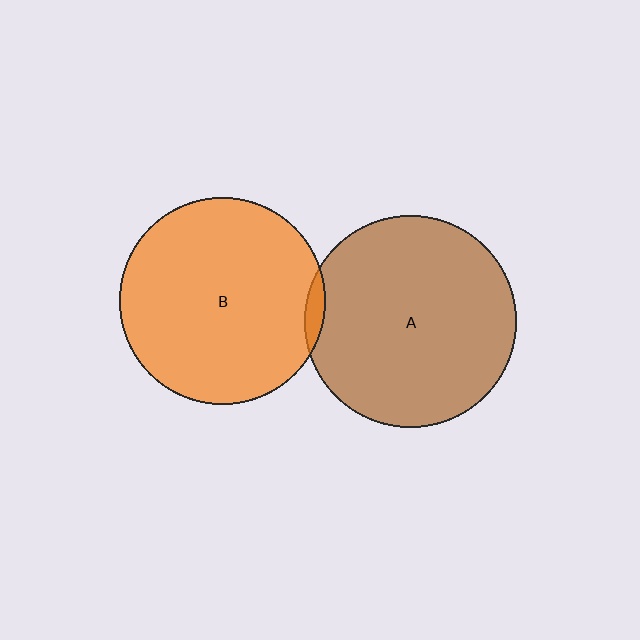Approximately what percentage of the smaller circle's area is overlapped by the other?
Approximately 5%.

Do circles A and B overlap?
Yes.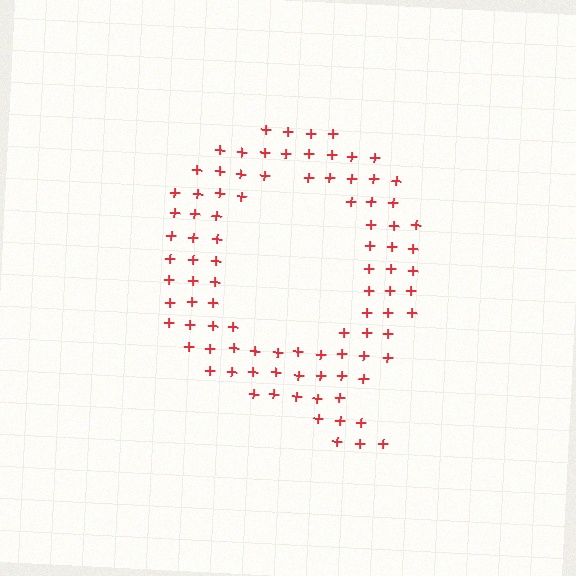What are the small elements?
The small elements are plus signs.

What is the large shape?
The large shape is the letter Q.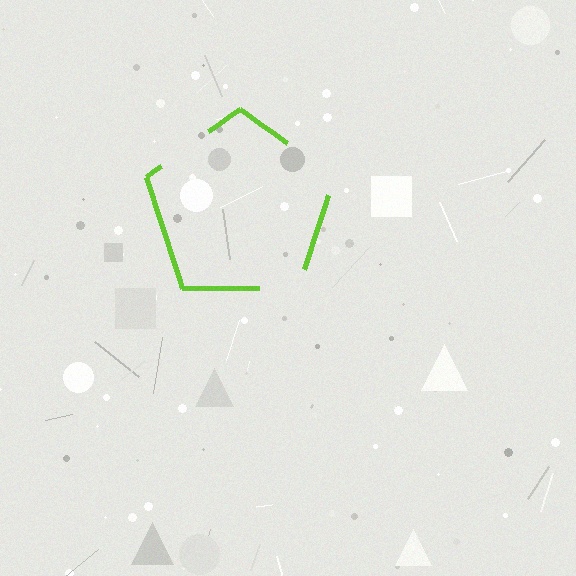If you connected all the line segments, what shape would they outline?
They would outline a pentagon.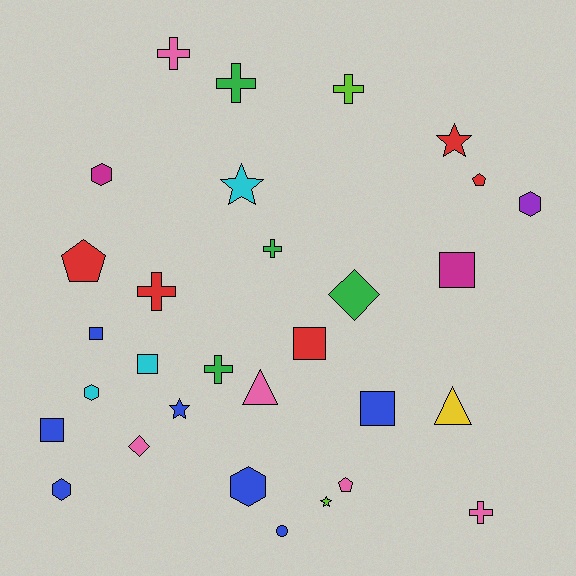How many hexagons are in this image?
There are 5 hexagons.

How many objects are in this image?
There are 30 objects.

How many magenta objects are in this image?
There are 2 magenta objects.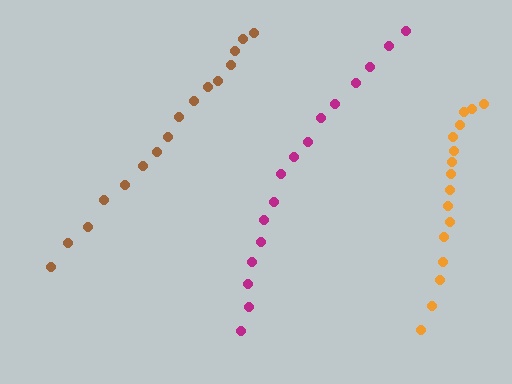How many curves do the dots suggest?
There are 3 distinct paths.